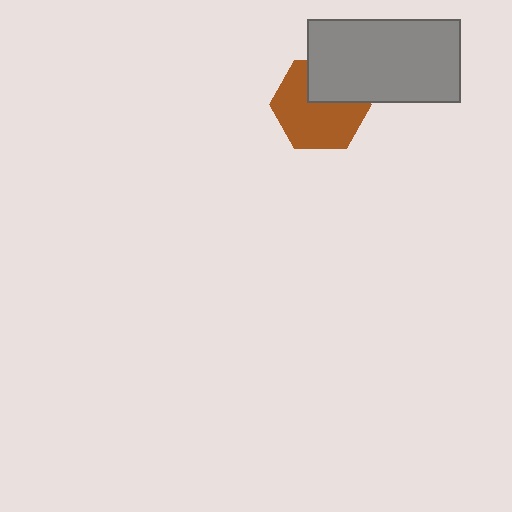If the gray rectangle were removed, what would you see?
You would see the complete brown hexagon.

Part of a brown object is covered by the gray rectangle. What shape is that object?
It is a hexagon.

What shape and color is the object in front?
The object in front is a gray rectangle.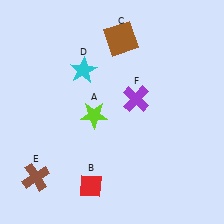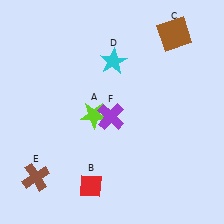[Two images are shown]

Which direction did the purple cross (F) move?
The purple cross (F) moved left.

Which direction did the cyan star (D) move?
The cyan star (D) moved right.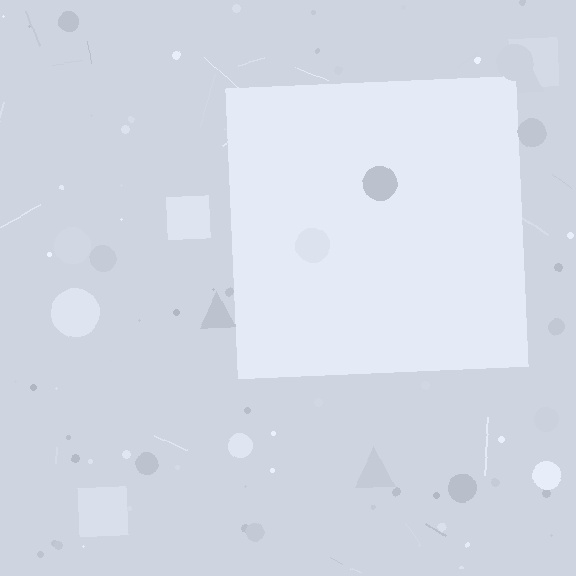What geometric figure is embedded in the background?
A square is embedded in the background.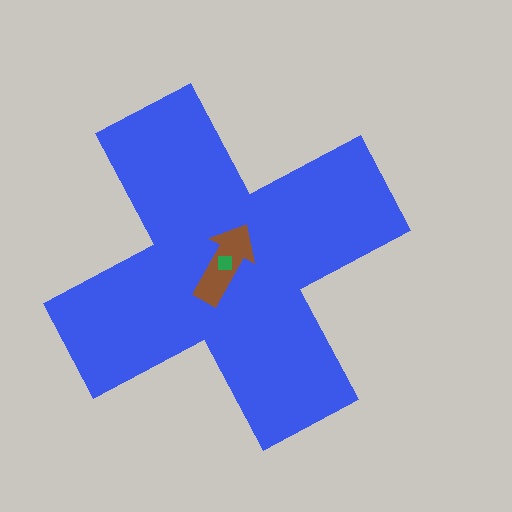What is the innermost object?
The green square.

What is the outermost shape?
The blue cross.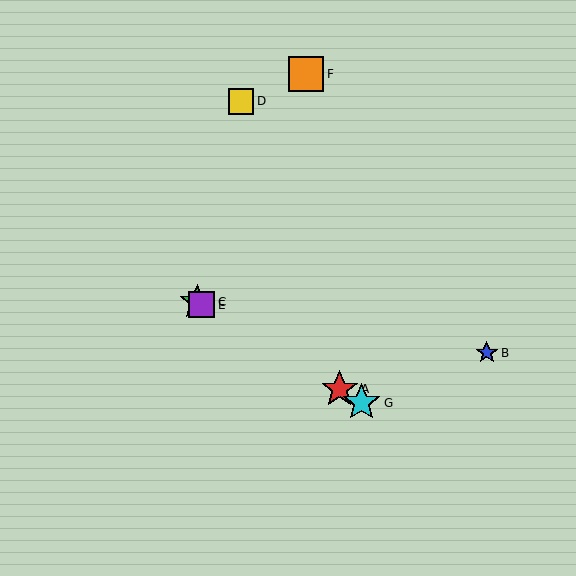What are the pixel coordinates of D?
Object D is at (241, 101).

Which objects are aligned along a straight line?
Objects A, C, E, G are aligned along a straight line.